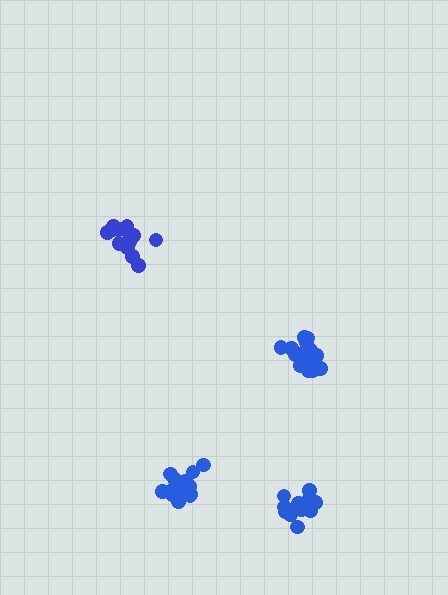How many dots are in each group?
Group 1: 18 dots, Group 2: 18 dots, Group 3: 15 dots, Group 4: 13 dots (64 total).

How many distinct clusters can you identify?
There are 4 distinct clusters.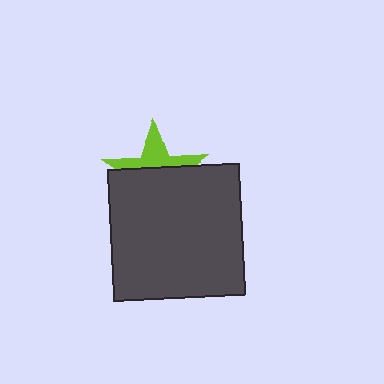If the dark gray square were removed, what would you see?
You would see the complete lime star.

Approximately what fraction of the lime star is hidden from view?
Roughly 60% of the lime star is hidden behind the dark gray square.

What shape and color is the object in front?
The object in front is a dark gray square.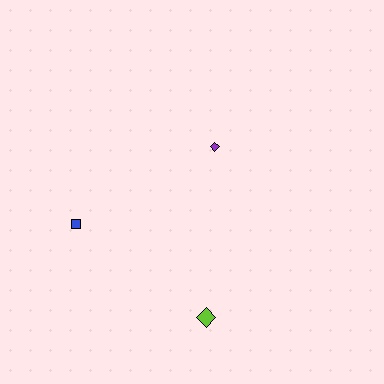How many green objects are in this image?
There are no green objects.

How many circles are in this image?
There are no circles.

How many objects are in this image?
There are 3 objects.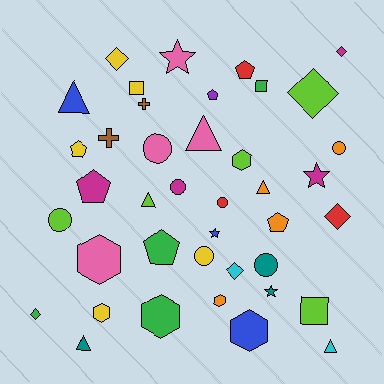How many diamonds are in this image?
There are 6 diamonds.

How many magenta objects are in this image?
There are 4 magenta objects.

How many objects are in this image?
There are 40 objects.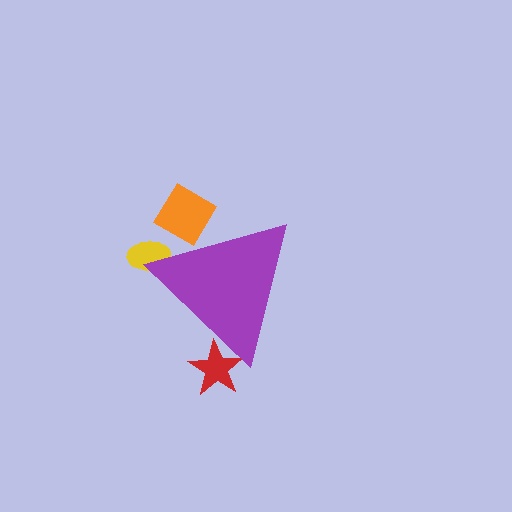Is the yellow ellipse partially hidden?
Yes, the yellow ellipse is partially hidden behind the purple triangle.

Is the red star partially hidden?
Yes, the red star is partially hidden behind the purple triangle.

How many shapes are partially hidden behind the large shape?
3 shapes are partially hidden.